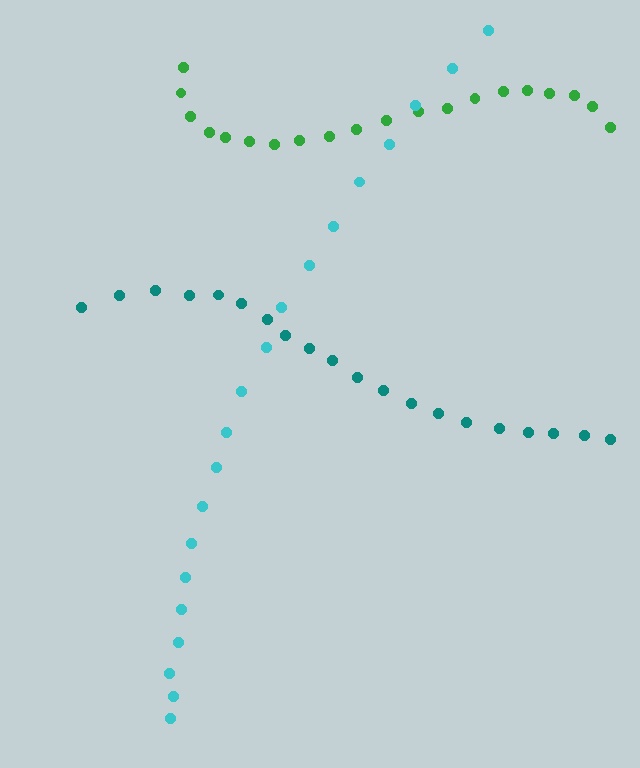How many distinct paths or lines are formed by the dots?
There are 3 distinct paths.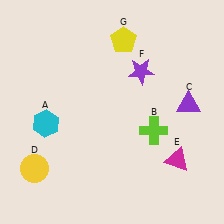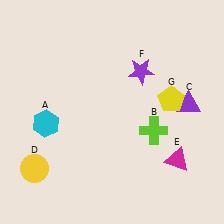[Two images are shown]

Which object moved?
The yellow pentagon (G) moved down.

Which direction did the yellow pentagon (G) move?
The yellow pentagon (G) moved down.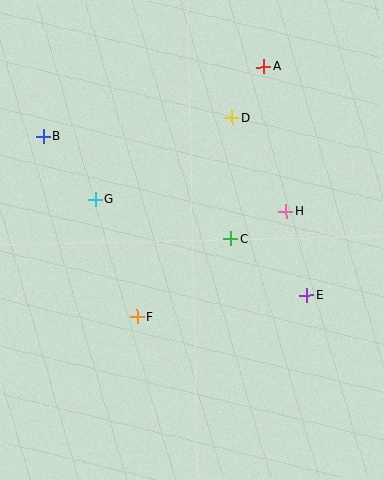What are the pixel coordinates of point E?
Point E is at (307, 295).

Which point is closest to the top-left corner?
Point B is closest to the top-left corner.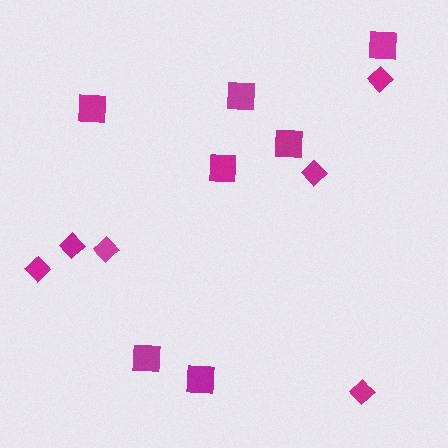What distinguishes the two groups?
There are 2 groups: one group of squares (7) and one group of diamonds (6).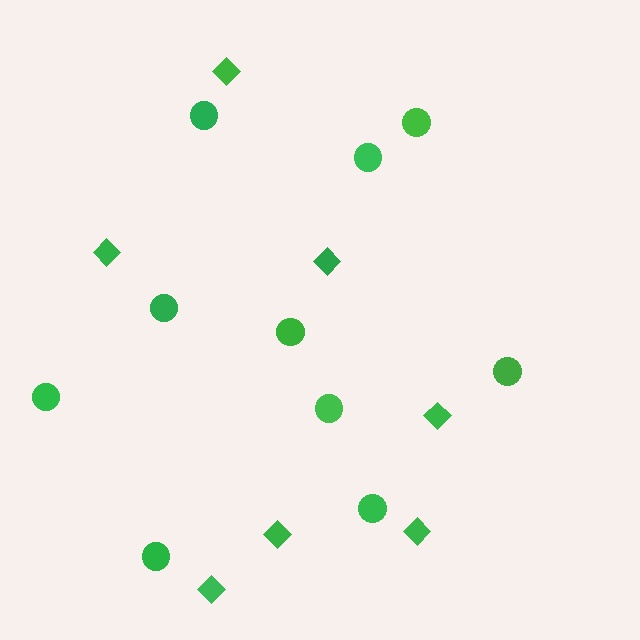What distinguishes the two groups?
There are 2 groups: one group of circles (10) and one group of diamonds (7).